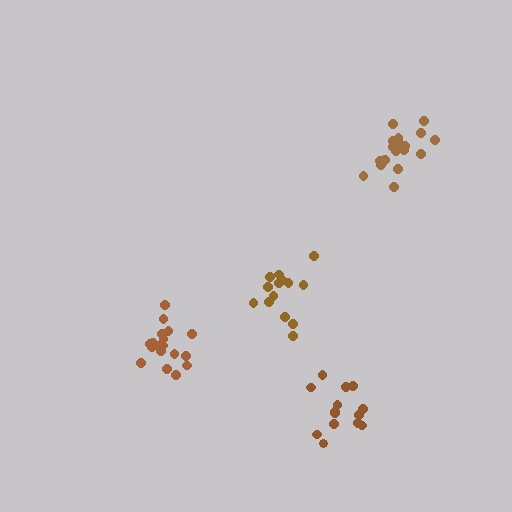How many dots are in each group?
Group 1: 18 dots, Group 2: 14 dots, Group 3: 14 dots, Group 4: 19 dots (65 total).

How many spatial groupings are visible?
There are 4 spatial groupings.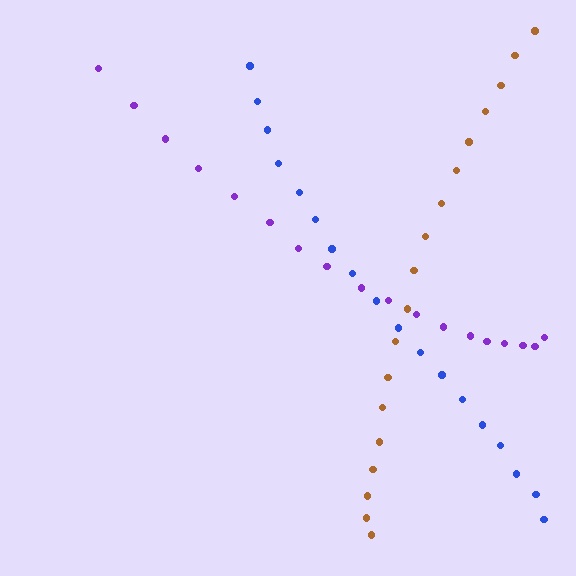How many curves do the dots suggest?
There are 3 distinct paths.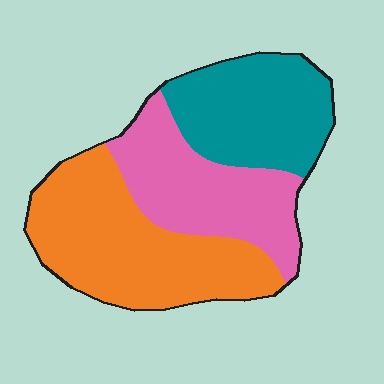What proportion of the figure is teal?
Teal takes up about one quarter (1/4) of the figure.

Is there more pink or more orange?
Orange.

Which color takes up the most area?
Orange, at roughly 40%.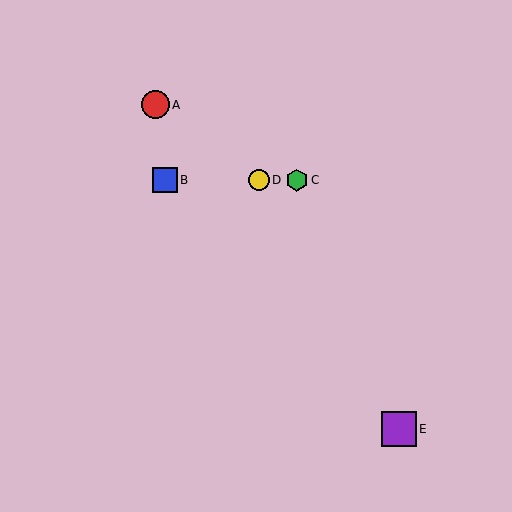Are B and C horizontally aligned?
Yes, both are at y≈180.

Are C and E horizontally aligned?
No, C is at y≈180 and E is at y≈429.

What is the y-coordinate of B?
Object B is at y≈180.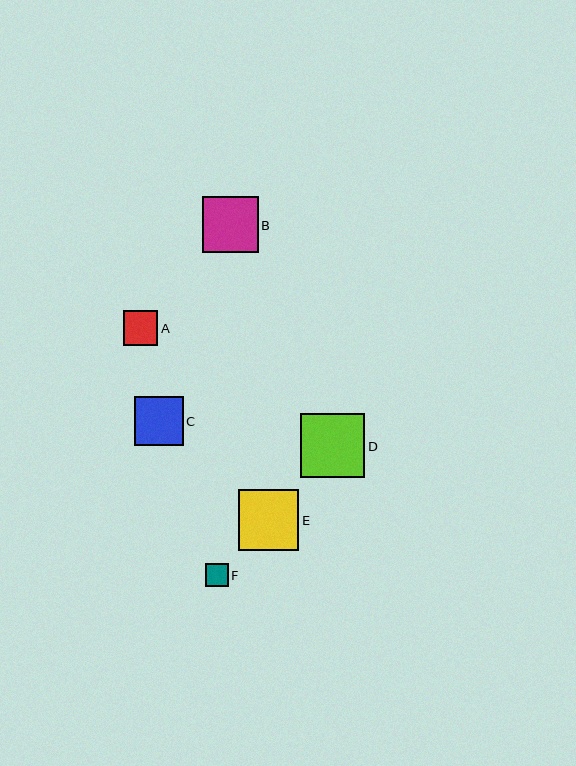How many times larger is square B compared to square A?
Square B is approximately 1.6 times the size of square A.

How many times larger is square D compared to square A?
Square D is approximately 1.9 times the size of square A.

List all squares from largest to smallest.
From largest to smallest: D, E, B, C, A, F.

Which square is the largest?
Square D is the largest with a size of approximately 64 pixels.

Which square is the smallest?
Square F is the smallest with a size of approximately 23 pixels.